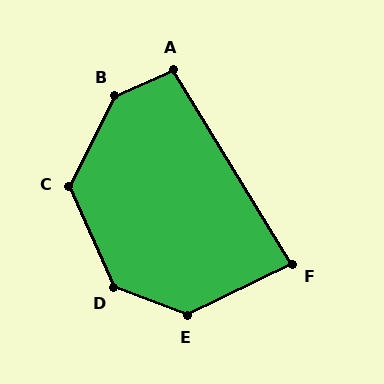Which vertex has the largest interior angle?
B, at approximately 141 degrees.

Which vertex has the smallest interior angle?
F, at approximately 85 degrees.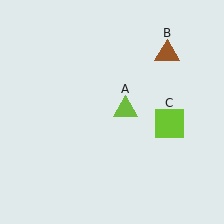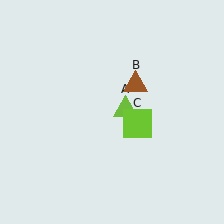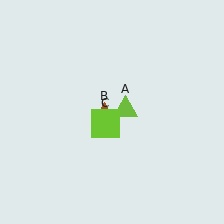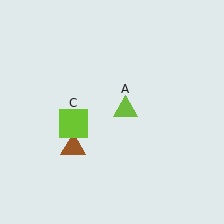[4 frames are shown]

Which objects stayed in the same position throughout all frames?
Lime triangle (object A) remained stationary.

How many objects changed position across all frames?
2 objects changed position: brown triangle (object B), lime square (object C).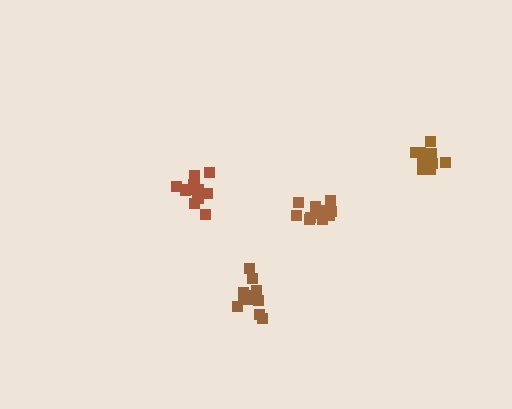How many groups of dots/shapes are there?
There are 4 groups.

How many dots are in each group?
Group 1: 12 dots, Group 2: 12 dots, Group 3: 13 dots, Group 4: 12 dots (49 total).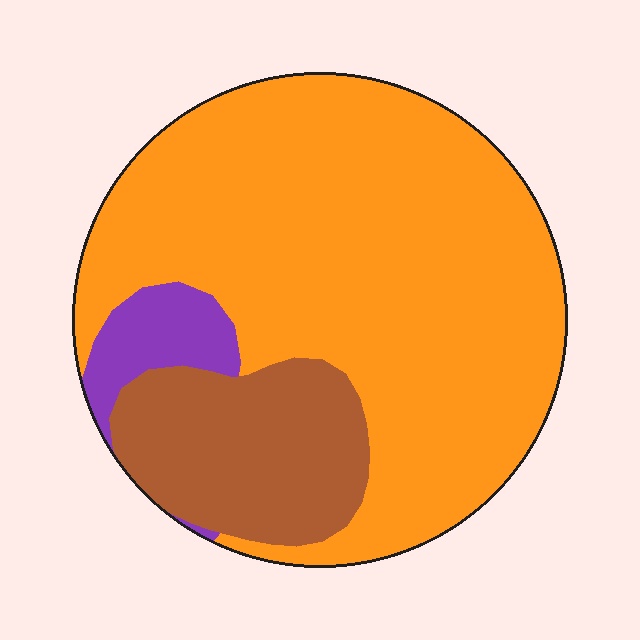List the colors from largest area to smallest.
From largest to smallest: orange, brown, purple.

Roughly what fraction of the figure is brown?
Brown covers 20% of the figure.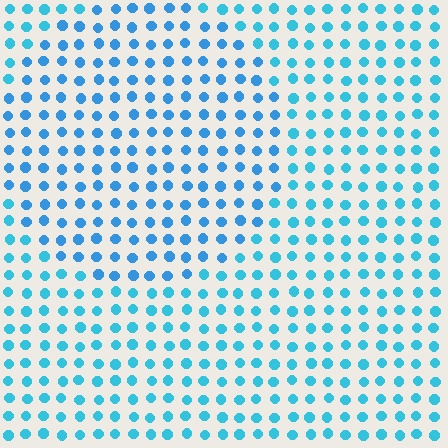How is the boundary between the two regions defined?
The boundary is defined purely by a slight shift in hue (about 17 degrees). Spacing, size, and orientation are identical on both sides.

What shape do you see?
I see a circle.